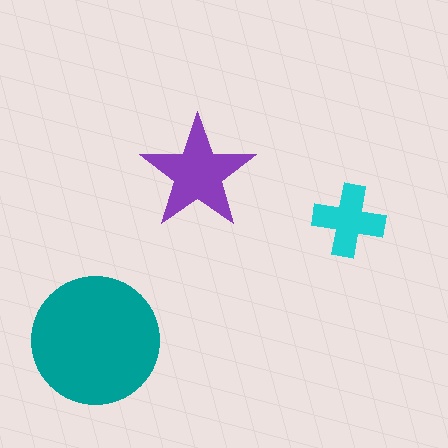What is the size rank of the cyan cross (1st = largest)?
3rd.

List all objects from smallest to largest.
The cyan cross, the purple star, the teal circle.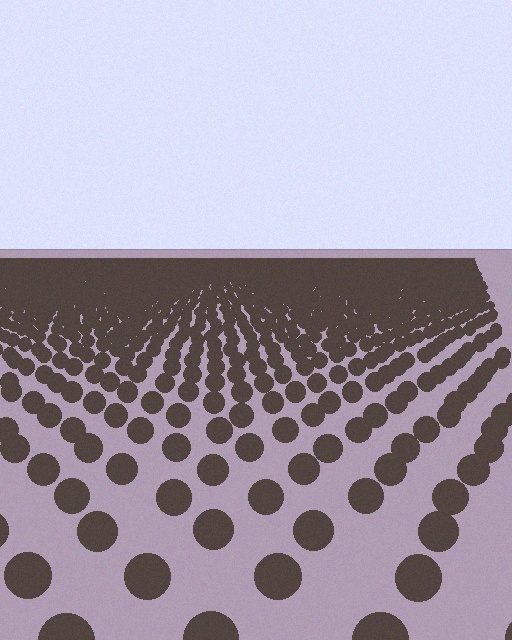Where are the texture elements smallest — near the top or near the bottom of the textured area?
Near the top.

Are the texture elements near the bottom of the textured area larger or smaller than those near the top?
Larger. Near the bottom, elements are closer to the viewer and appear at a bigger on-screen size.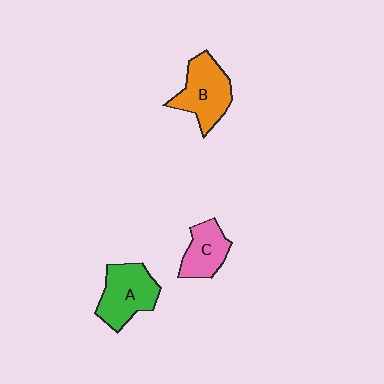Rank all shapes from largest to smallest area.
From largest to smallest: B (orange), A (green), C (pink).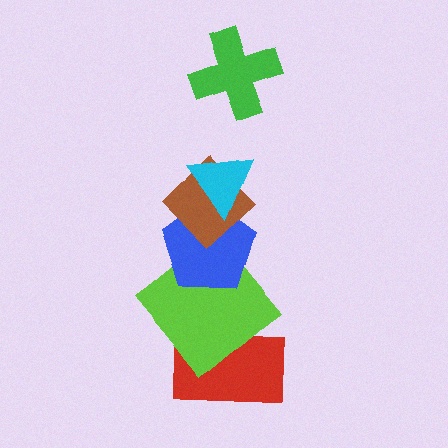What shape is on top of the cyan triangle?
The green cross is on top of the cyan triangle.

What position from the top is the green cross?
The green cross is 1st from the top.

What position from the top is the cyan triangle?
The cyan triangle is 2nd from the top.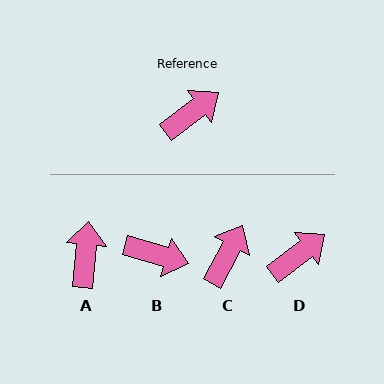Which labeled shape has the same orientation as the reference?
D.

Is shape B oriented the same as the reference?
No, it is off by about 53 degrees.